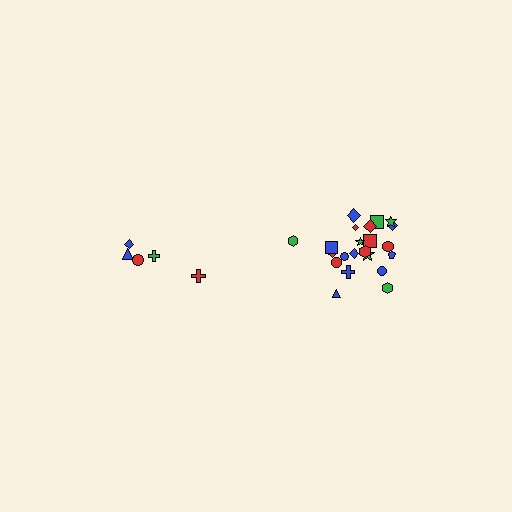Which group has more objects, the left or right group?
The right group.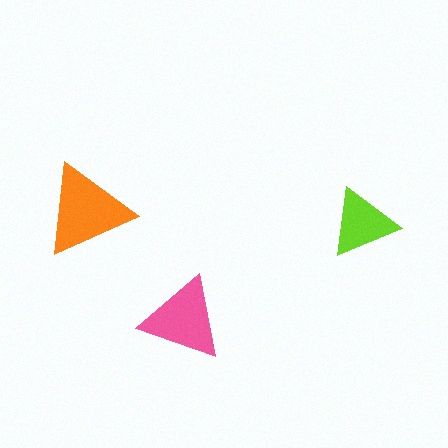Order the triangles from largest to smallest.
the orange one, the pink one, the lime one.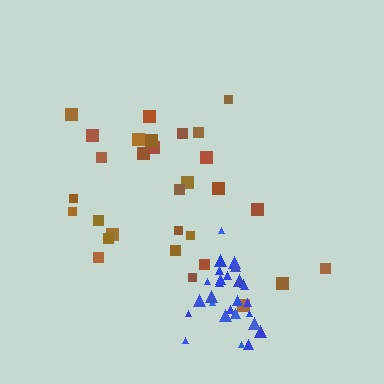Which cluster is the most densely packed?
Blue.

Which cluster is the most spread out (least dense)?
Brown.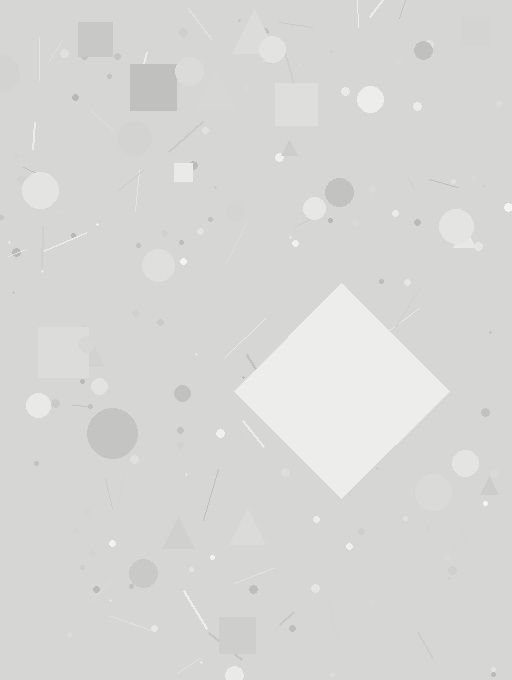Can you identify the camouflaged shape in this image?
The camouflaged shape is a diamond.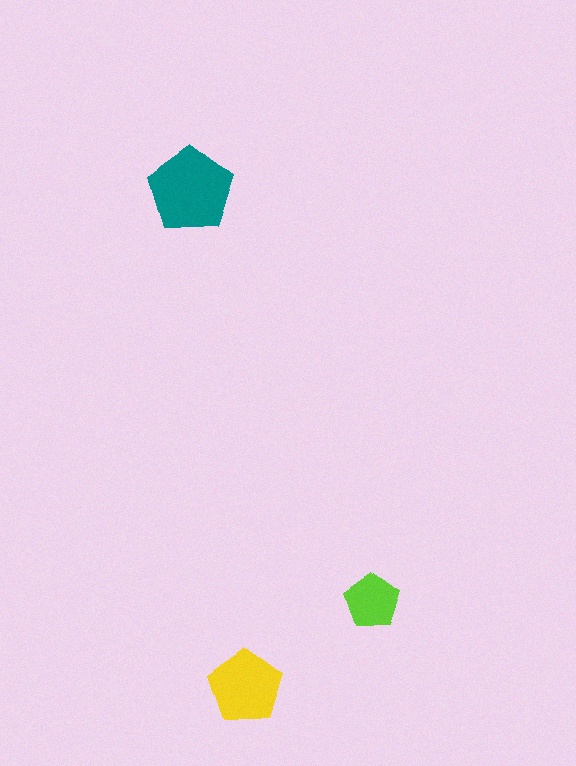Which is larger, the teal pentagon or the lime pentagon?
The teal one.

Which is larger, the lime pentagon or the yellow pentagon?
The yellow one.